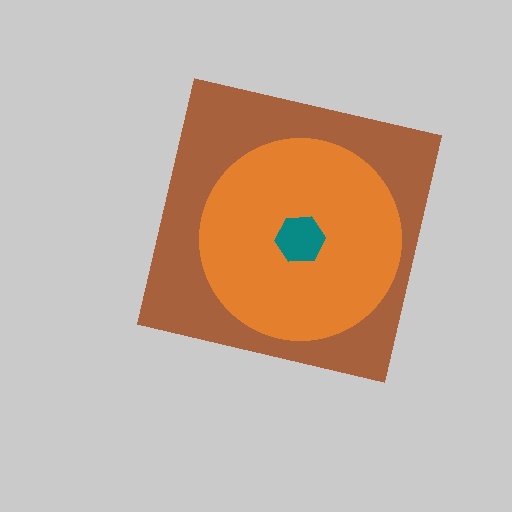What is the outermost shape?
The brown square.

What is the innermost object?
The teal hexagon.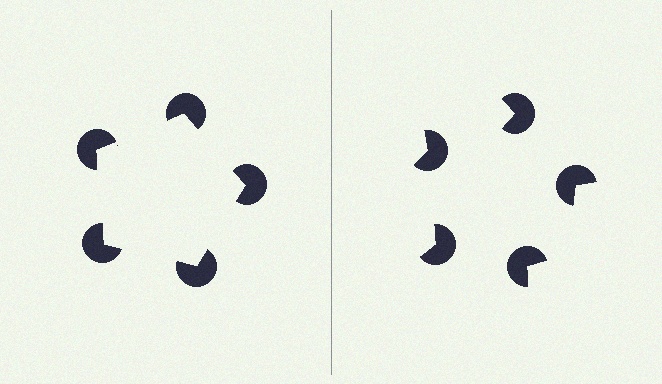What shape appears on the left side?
An illusory pentagon.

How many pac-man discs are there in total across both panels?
10 — 5 on each side.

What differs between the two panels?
The pac-man discs are positioned identically on both sides; only the wedge orientations differ. On the left they align to a pentagon; on the right they are misaligned.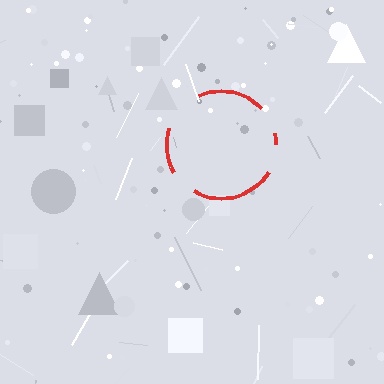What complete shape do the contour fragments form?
The contour fragments form a circle.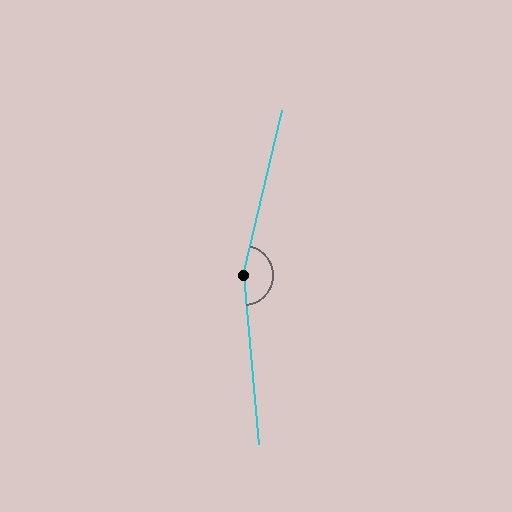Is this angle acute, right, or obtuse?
It is obtuse.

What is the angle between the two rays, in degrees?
Approximately 162 degrees.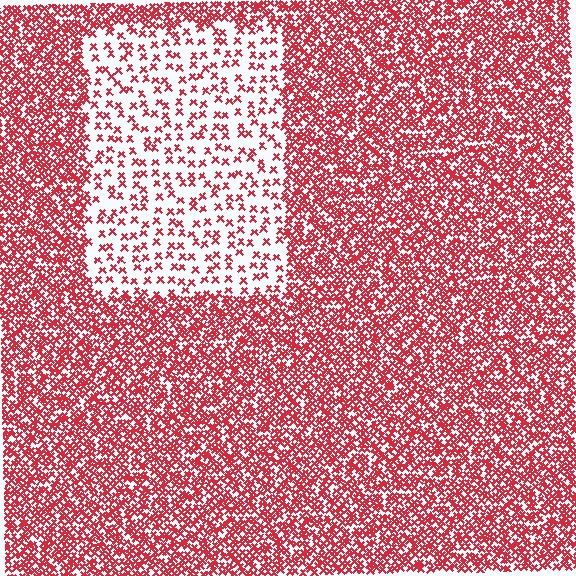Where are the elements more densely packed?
The elements are more densely packed outside the rectangle boundary.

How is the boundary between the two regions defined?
The boundary is defined by a change in element density (approximately 3.1x ratio). All elements are the same color, size, and shape.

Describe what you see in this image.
The image contains small red elements arranged at two different densities. A rectangle-shaped region is visible where the elements are less densely packed than the surrounding area.